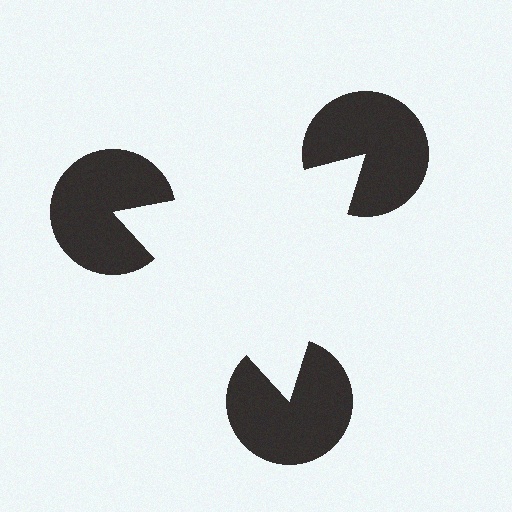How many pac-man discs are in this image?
There are 3 — one at each vertex of the illusory triangle.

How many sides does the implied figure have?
3 sides.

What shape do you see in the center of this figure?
An illusory triangle — its edges are inferred from the aligned wedge cuts in the pac-man discs, not physically drawn.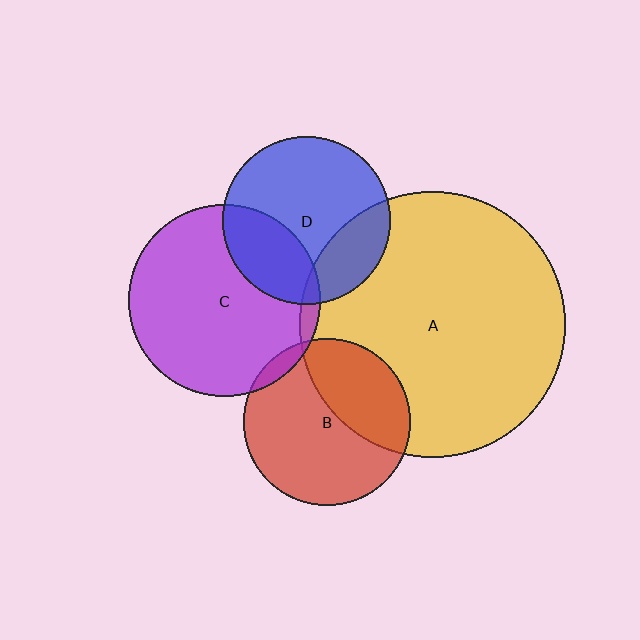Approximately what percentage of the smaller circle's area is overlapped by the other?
Approximately 5%.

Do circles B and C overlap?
Yes.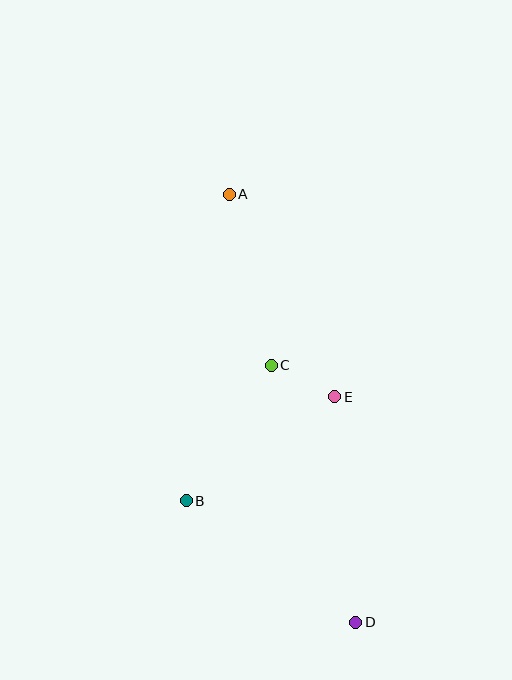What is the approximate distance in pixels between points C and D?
The distance between C and D is approximately 271 pixels.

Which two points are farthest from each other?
Points A and D are farthest from each other.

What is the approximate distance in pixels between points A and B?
The distance between A and B is approximately 309 pixels.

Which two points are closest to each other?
Points C and E are closest to each other.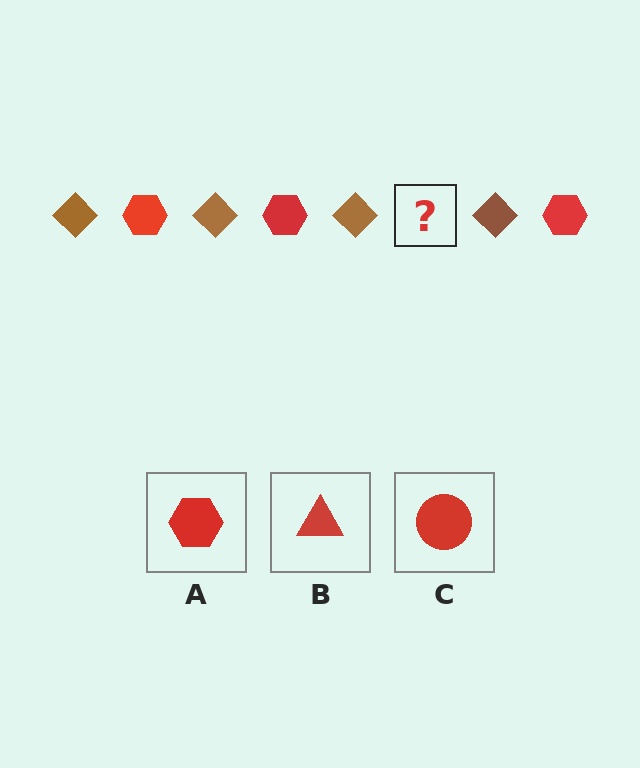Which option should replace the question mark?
Option A.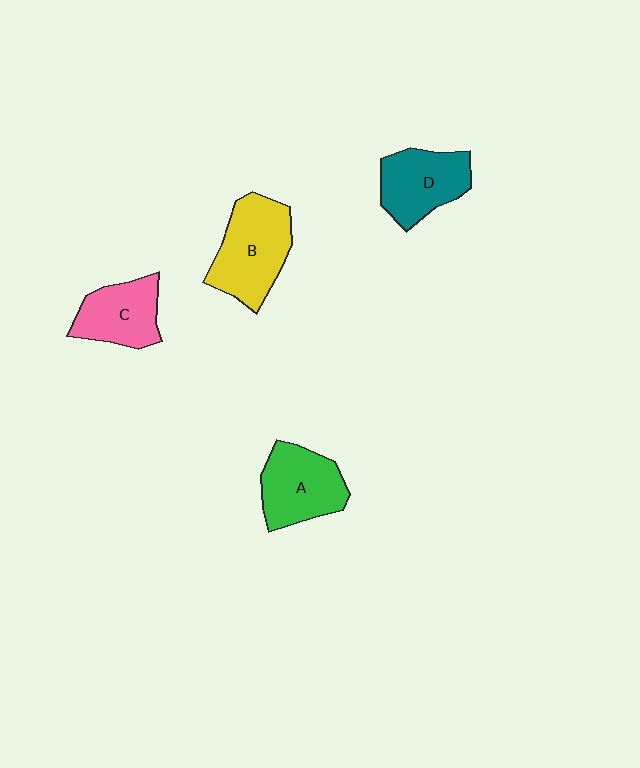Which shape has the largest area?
Shape B (yellow).